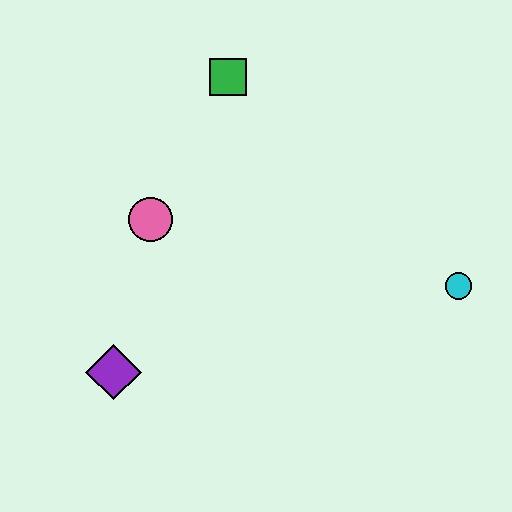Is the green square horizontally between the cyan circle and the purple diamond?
Yes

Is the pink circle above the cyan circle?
Yes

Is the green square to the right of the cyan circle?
No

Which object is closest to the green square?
The pink circle is closest to the green square.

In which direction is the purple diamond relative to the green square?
The purple diamond is below the green square.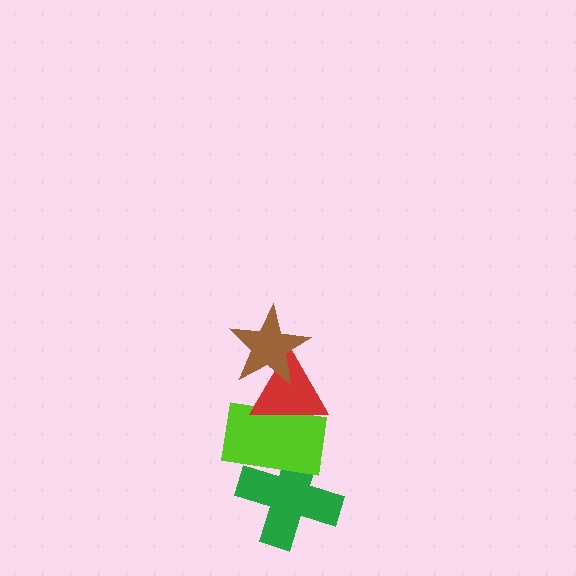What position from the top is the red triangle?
The red triangle is 2nd from the top.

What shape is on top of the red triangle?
The brown star is on top of the red triangle.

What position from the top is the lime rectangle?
The lime rectangle is 3rd from the top.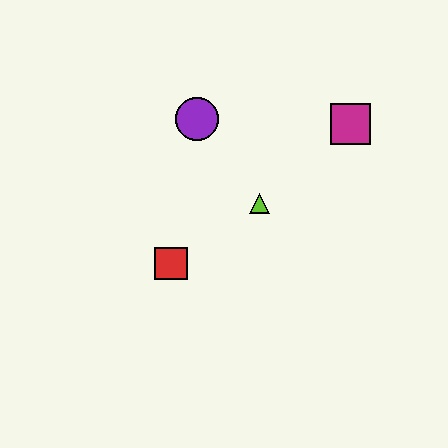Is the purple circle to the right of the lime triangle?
No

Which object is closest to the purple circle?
The lime triangle is closest to the purple circle.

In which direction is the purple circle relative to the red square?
The purple circle is above the red square.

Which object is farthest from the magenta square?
The red square is farthest from the magenta square.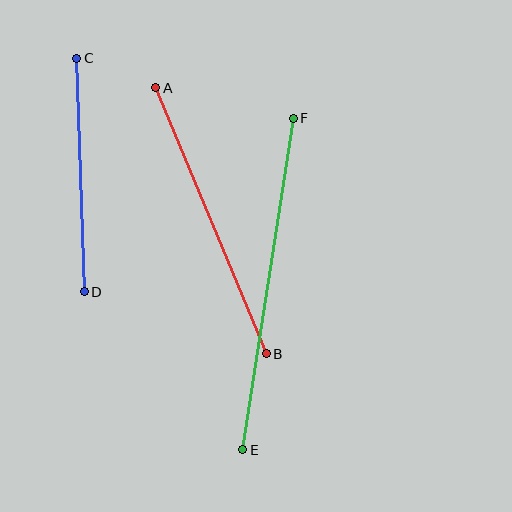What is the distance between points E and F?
The distance is approximately 335 pixels.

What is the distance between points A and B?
The distance is approximately 288 pixels.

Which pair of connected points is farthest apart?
Points E and F are farthest apart.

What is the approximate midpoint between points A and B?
The midpoint is at approximately (211, 221) pixels.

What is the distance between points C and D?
The distance is approximately 234 pixels.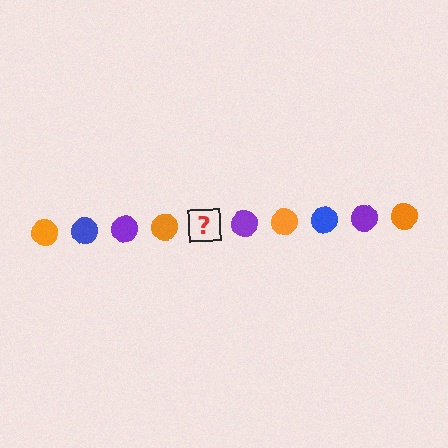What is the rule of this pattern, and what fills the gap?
The rule is that the pattern cycles through orange, blue, purple circles. The gap should be filled with a blue circle.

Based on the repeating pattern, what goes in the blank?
The blank should be a blue circle.